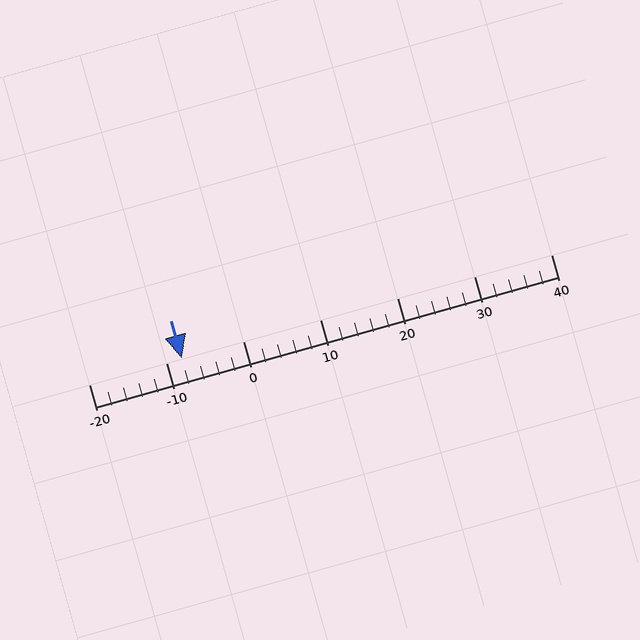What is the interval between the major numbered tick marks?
The major tick marks are spaced 10 units apart.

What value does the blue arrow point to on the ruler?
The blue arrow points to approximately -8.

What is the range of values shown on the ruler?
The ruler shows values from -20 to 40.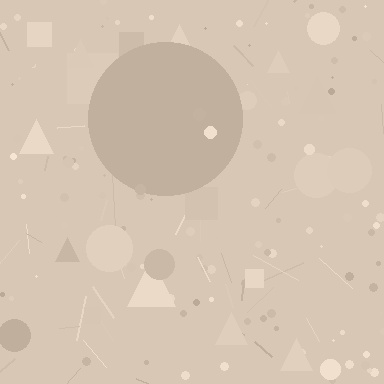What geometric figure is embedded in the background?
A circle is embedded in the background.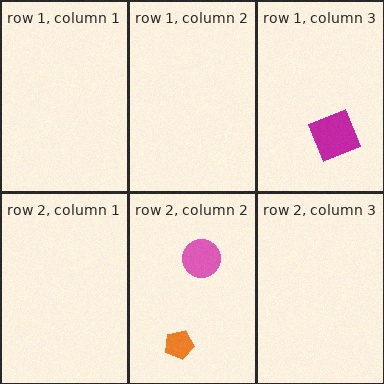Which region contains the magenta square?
The row 1, column 3 region.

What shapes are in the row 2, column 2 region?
The orange pentagon, the pink circle.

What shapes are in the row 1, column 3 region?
The magenta square.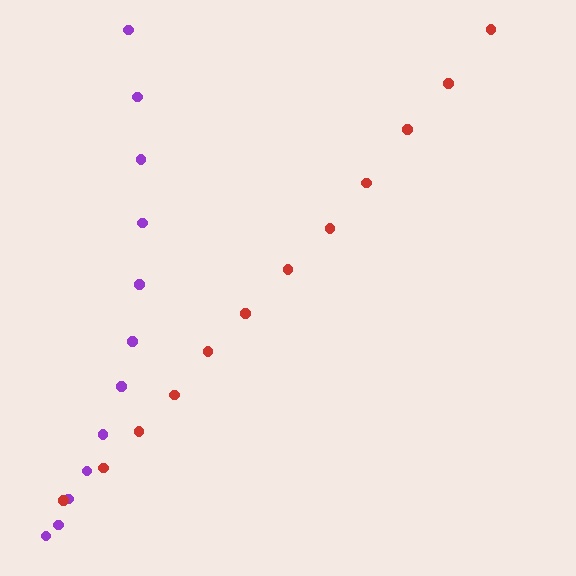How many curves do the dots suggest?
There are 2 distinct paths.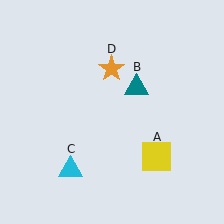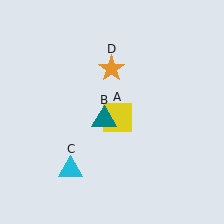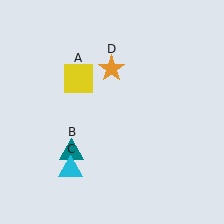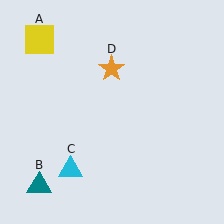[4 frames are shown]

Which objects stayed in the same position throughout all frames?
Cyan triangle (object C) and orange star (object D) remained stationary.